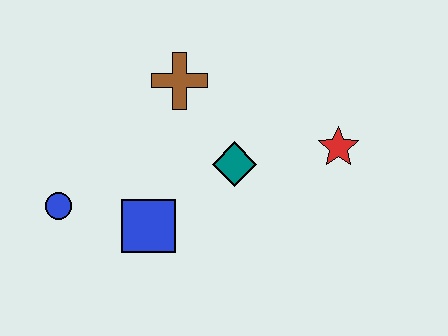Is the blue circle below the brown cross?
Yes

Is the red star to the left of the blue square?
No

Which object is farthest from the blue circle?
The red star is farthest from the blue circle.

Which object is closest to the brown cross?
The teal diamond is closest to the brown cross.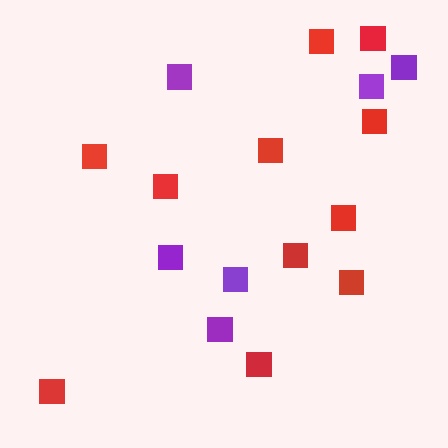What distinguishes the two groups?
There are 2 groups: one group of purple squares (6) and one group of red squares (11).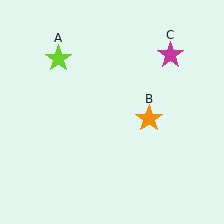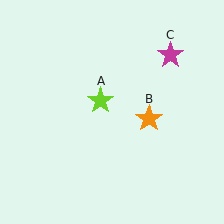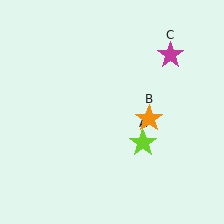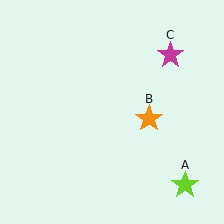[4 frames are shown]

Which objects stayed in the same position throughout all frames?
Orange star (object B) and magenta star (object C) remained stationary.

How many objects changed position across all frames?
1 object changed position: lime star (object A).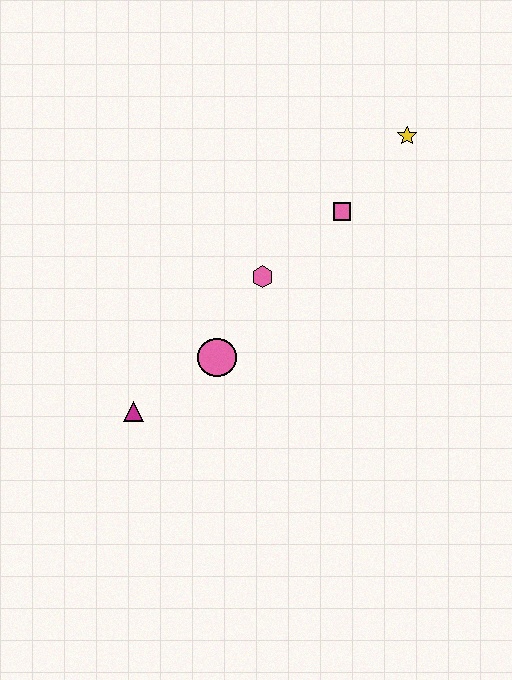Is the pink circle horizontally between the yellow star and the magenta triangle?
Yes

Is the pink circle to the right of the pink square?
No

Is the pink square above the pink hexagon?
Yes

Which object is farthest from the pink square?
The magenta triangle is farthest from the pink square.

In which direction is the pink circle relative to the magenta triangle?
The pink circle is to the right of the magenta triangle.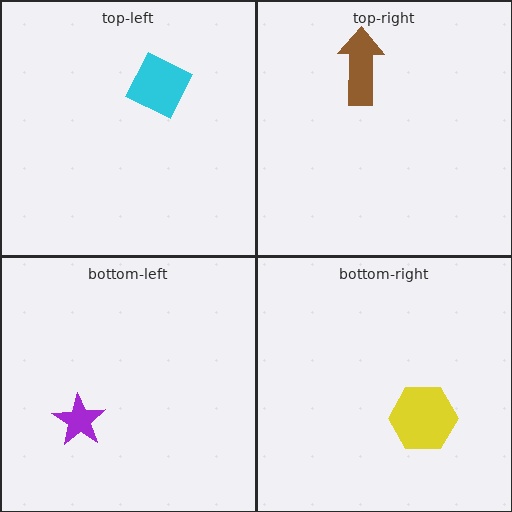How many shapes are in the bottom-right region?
1.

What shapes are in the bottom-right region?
The yellow hexagon.